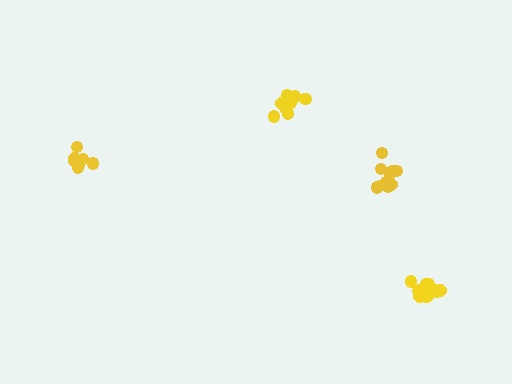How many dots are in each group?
Group 1: 7 dots, Group 2: 11 dots, Group 3: 9 dots, Group 4: 12 dots (39 total).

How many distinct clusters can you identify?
There are 4 distinct clusters.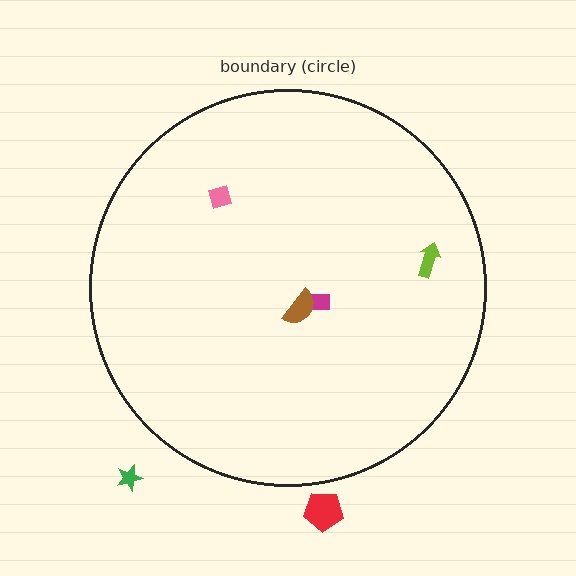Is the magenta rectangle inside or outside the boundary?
Inside.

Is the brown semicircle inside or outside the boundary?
Inside.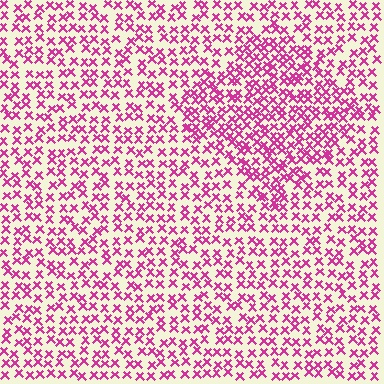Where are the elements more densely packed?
The elements are more densely packed inside the diamond boundary.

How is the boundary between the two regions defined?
The boundary is defined by a change in element density (approximately 1.7x ratio). All elements are the same color, size, and shape.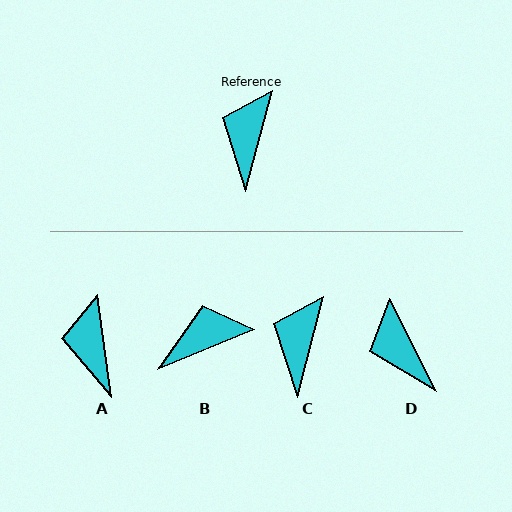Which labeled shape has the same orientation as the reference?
C.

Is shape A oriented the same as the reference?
No, it is off by about 23 degrees.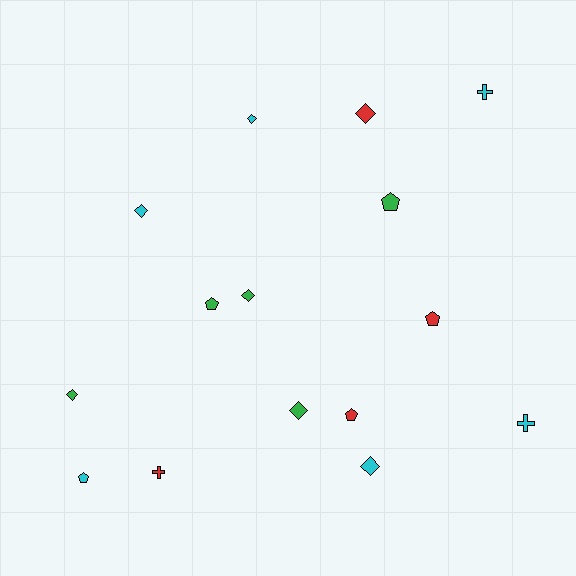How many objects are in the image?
There are 15 objects.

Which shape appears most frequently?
Diamond, with 7 objects.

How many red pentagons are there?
There are 2 red pentagons.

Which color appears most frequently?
Cyan, with 6 objects.